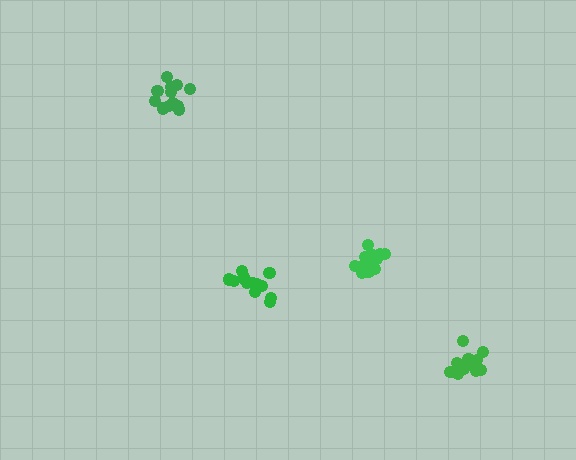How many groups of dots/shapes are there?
There are 4 groups.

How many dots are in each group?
Group 1: 13 dots, Group 2: 16 dots, Group 3: 13 dots, Group 4: 15 dots (57 total).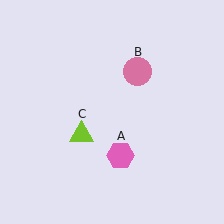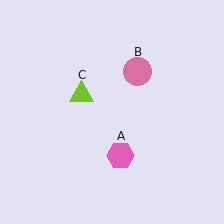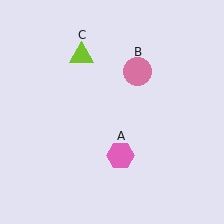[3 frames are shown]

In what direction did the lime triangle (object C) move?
The lime triangle (object C) moved up.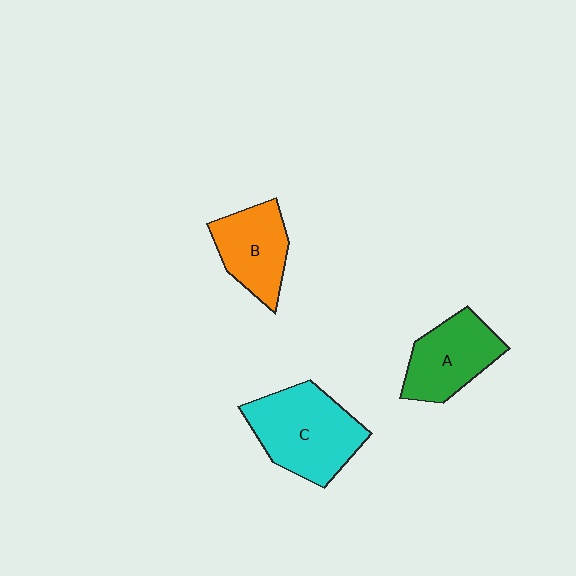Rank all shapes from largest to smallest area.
From largest to smallest: C (cyan), A (green), B (orange).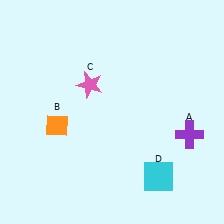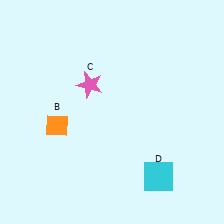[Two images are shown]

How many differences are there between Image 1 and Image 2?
There is 1 difference between the two images.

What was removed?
The purple cross (A) was removed in Image 2.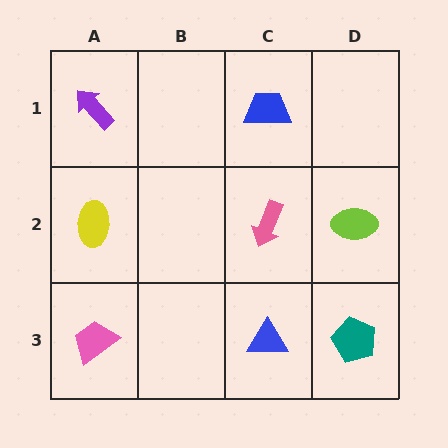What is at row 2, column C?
A pink arrow.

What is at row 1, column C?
A blue trapezoid.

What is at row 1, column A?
A purple arrow.